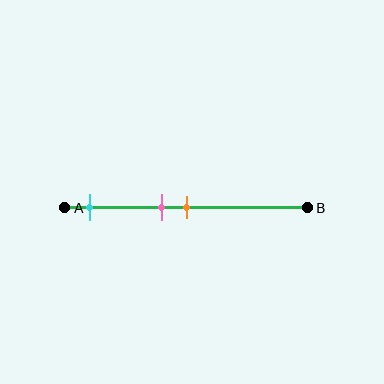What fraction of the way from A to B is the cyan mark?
The cyan mark is approximately 10% (0.1) of the way from A to B.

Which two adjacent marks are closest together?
The pink and orange marks are the closest adjacent pair.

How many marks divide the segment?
There are 3 marks dividing the segment.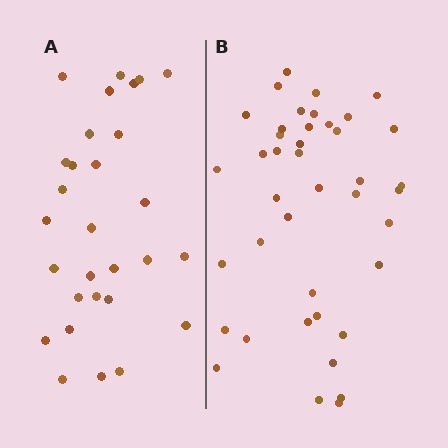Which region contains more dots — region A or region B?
Region B (the right region) has more dots.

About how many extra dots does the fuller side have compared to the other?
Region B has roughly 12 or so more dots than region A.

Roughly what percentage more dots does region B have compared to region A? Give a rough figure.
About 40% more.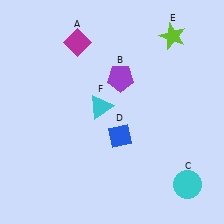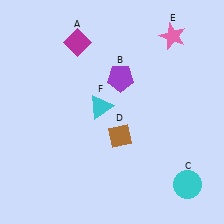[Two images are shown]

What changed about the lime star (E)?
In Image 1, E is lime. In Image 2, it changed to pink.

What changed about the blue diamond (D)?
In Image 1, D is blue. In Image 2, it changed to brown.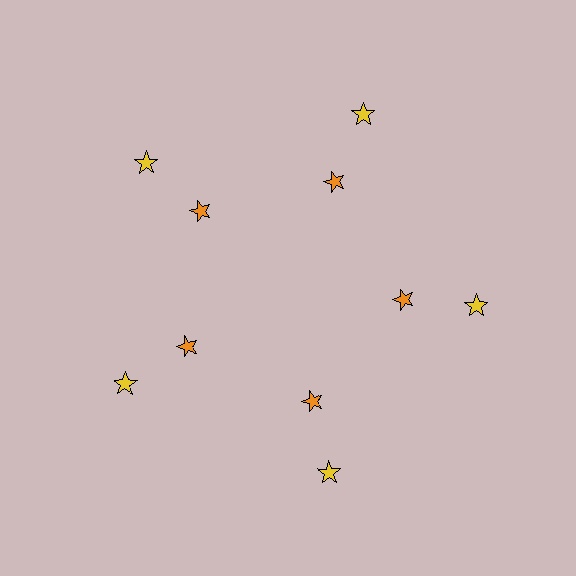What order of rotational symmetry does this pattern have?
This pattern has 5-fold rotational symmetry.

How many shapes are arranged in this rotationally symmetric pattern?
There are 10 shapes, arranged in 5 groups of 2.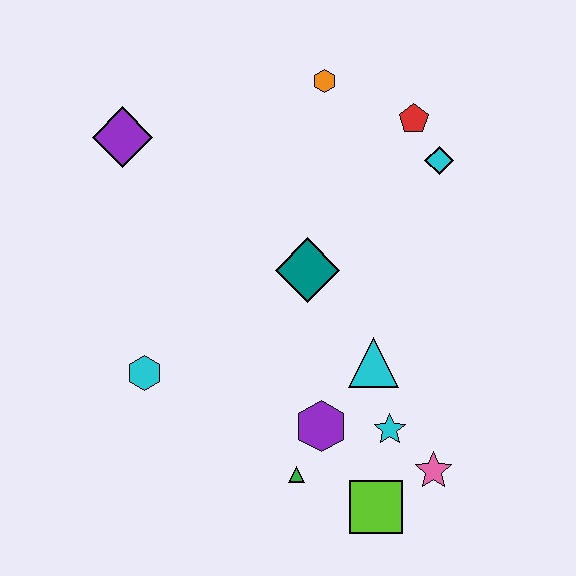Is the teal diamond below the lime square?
No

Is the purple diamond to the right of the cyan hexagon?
No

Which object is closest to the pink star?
The cyan star is closest to the pink star.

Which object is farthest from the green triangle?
The orange hexagon is farthest from the green triangle.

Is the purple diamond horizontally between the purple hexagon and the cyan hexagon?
No